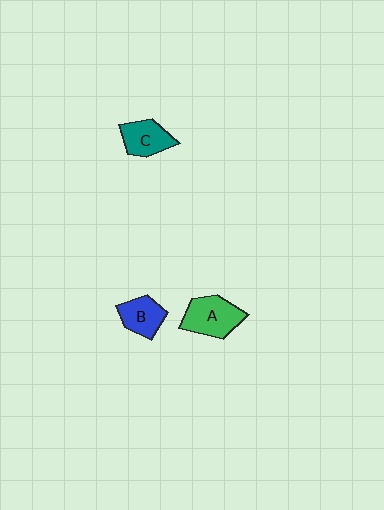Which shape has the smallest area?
Shape B (blue).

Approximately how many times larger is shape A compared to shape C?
Approximately 1.3 times.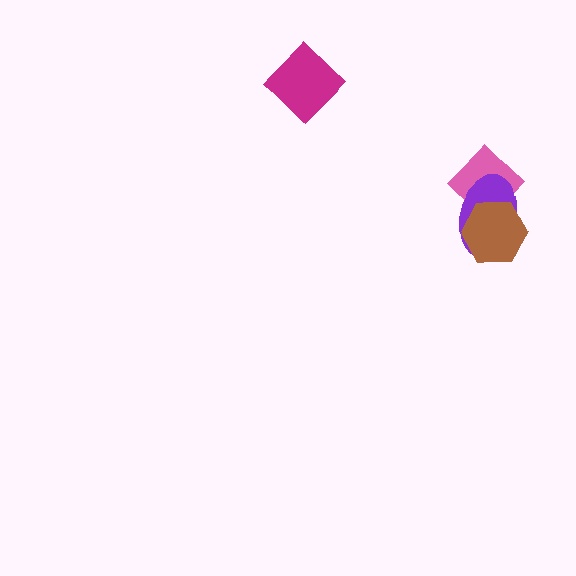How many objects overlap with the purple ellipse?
2 objects overlap with the purple ellipse.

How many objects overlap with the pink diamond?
2 objects overlap with the pink diamond.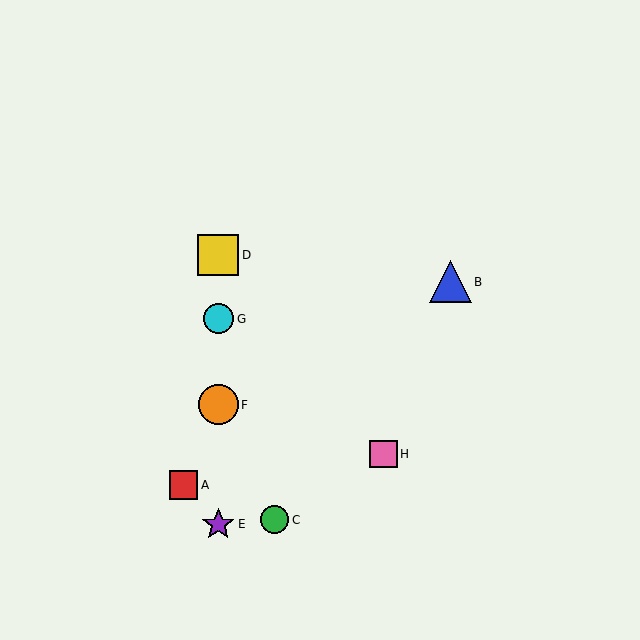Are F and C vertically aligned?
No, F is at x≈218 and C is at x≈275.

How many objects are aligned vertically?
4 objects (D, E, F, G) are aligned vertically.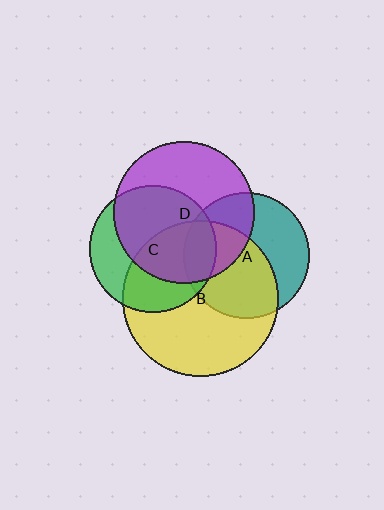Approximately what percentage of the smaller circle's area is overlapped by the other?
Approximately 55%.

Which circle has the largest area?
Circle B (yellow).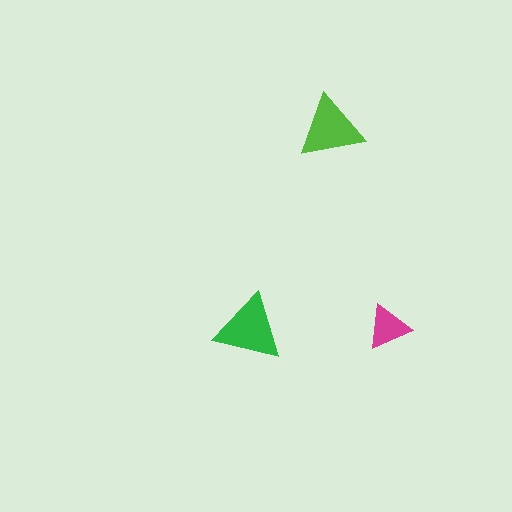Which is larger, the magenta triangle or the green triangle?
The green one.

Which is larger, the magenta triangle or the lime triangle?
The lime one.